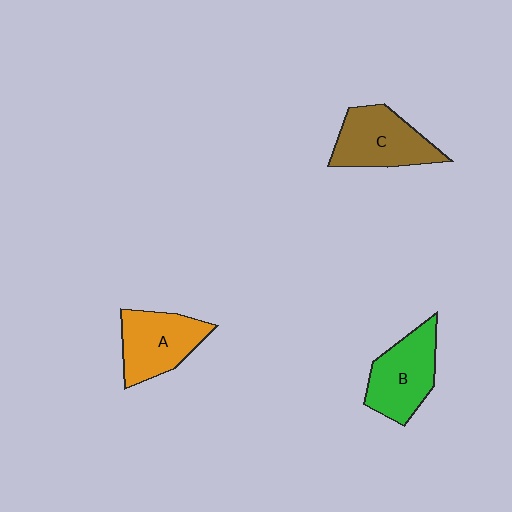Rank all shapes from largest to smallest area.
From largest to smallest: C (brown), B (green), A (orange).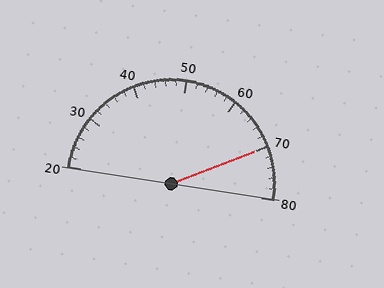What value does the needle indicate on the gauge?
The needle indicates approximately 70.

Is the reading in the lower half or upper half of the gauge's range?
The reading is in the upper half of the range (20 to 80).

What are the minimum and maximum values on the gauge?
The gauge ranges from 20 to 80.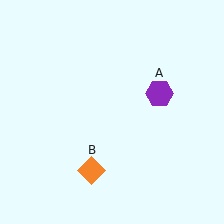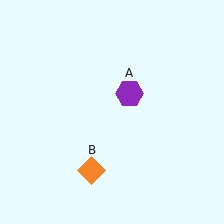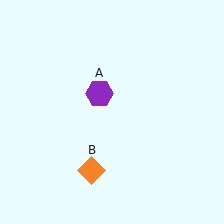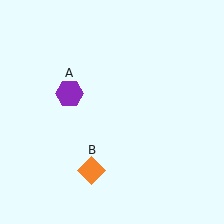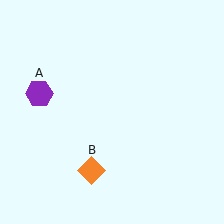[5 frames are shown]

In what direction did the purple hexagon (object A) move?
The purple hexagon (object A) moved left.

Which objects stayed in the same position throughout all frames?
Orange diamond (object B) remained stationary.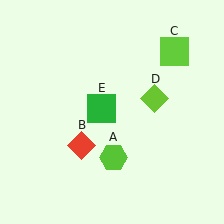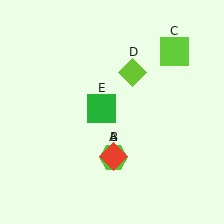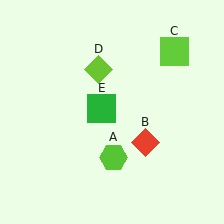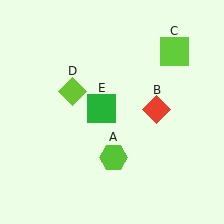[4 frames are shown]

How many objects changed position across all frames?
2 objects changed position: red diamond (object B), lime diamond (object D).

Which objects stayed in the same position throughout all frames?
Lime hexagon (object A) and lime square (object C) and green square (object E) remained stationary.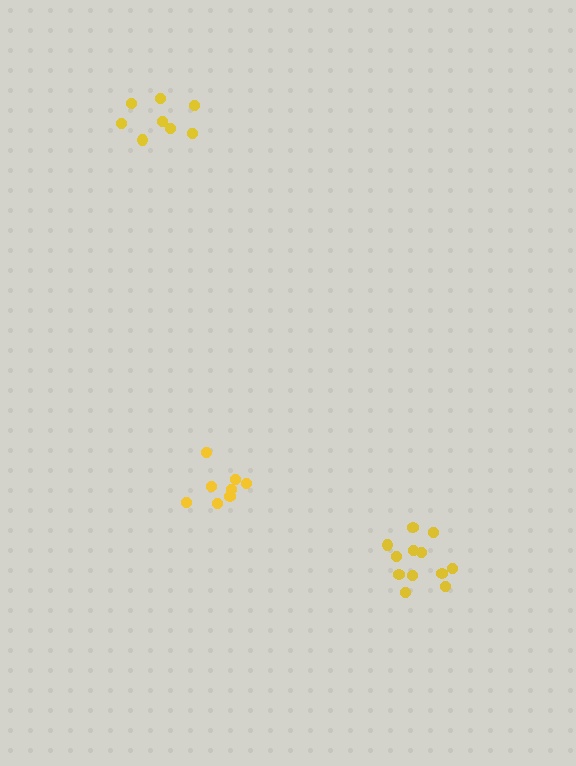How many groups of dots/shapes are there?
There are 3 groups.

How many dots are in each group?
Group 1: 12 dots, Group 2: 8 dots, Group 3: 8 dots (28 total).